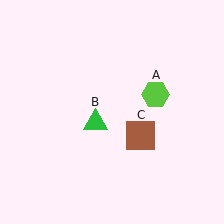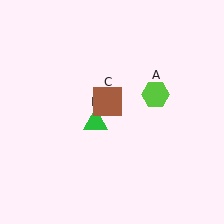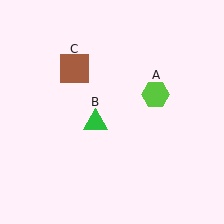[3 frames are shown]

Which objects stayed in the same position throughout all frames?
Lime hexagon (object A) and green triangle (object B) remained stationary.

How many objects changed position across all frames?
1 object changed position: brown square (object C).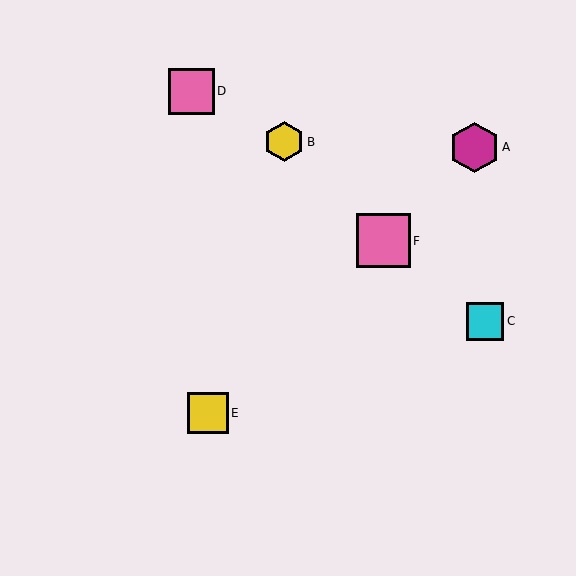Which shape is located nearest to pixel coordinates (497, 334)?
The cyan square (labeled C) at (485, 321) is nearest to that location.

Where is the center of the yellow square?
The center of the yellow square is at (208, 413).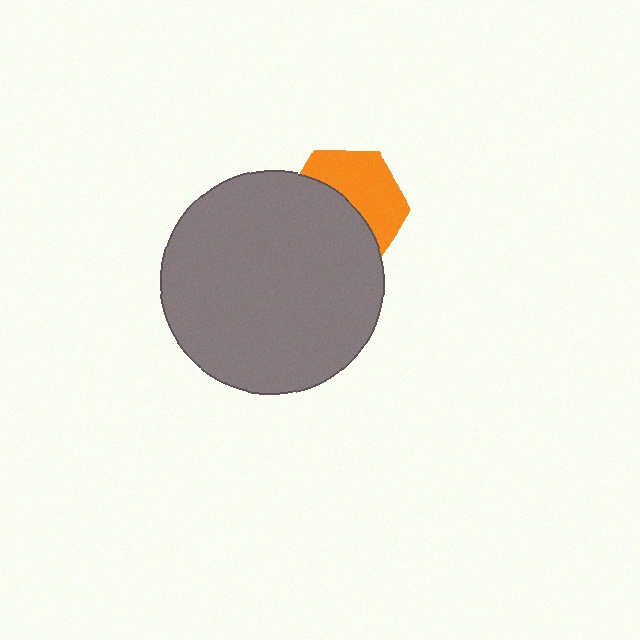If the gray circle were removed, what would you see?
You would see the complete orange hexagon.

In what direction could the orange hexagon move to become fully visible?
The orange hexagon could move toward the upper-right. That would shift it out from behind the gray circle entirely.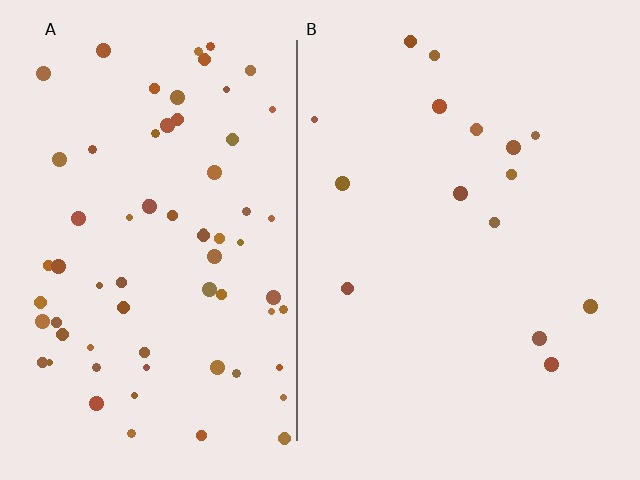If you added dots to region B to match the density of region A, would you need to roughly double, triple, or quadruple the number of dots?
Approximately quadruple.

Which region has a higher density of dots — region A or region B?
A (the left).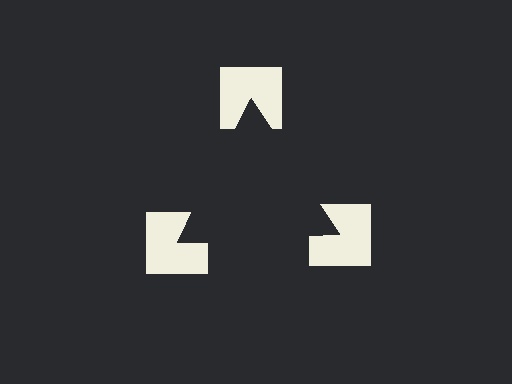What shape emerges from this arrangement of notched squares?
An illusory triangle — its edges are inferred from the aligned wedge cuts in the notched squares, not physically drawn.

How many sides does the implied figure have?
3 sides.